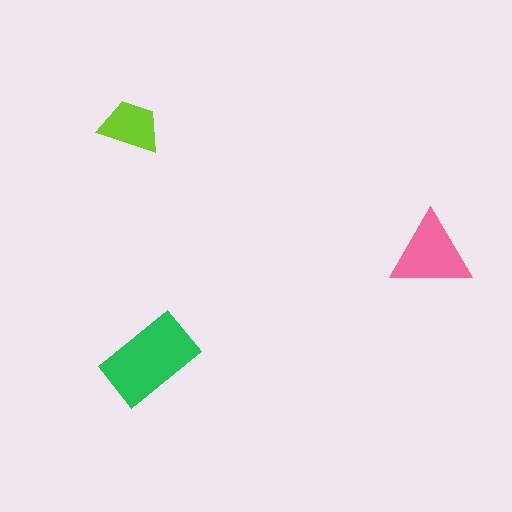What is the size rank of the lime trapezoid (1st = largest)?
3rd.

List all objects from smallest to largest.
The lime trapezoid, the pink triangle, the green rectangle.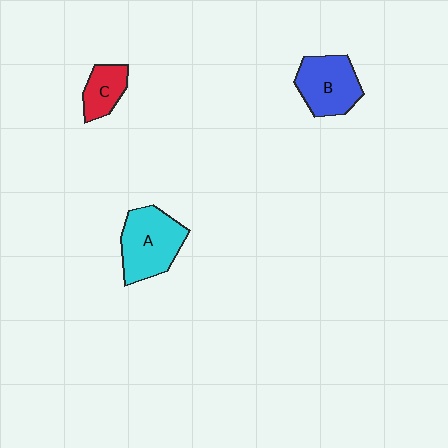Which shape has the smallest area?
Shape C (red).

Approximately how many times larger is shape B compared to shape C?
Approximately 1.7 times.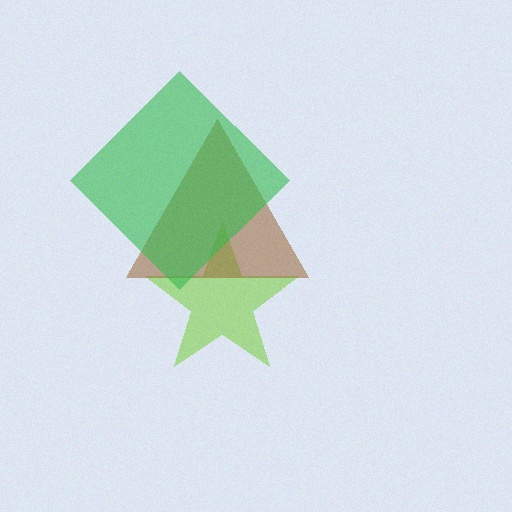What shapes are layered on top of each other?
The layered shapes are: a lime star, a brown triangle, a green diamond.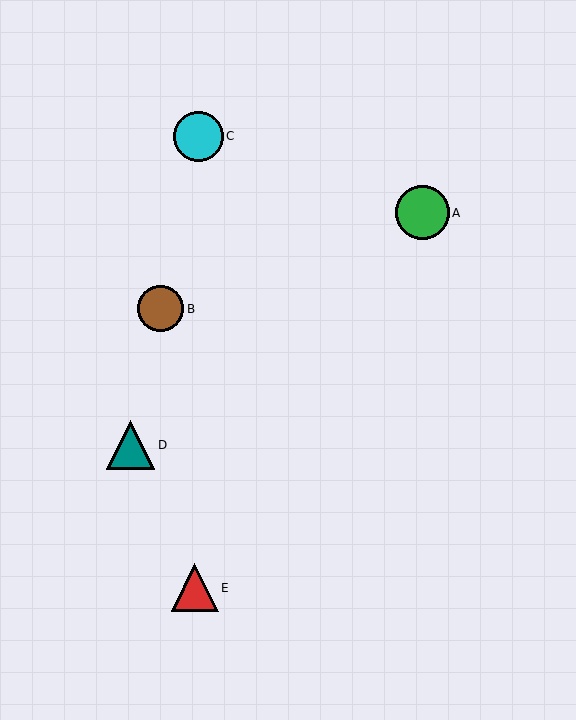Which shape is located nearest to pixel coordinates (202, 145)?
The cyan circle (labeled C) at (198, 136) is nearest to that location.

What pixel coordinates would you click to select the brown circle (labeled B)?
Click at (161, 309) to select the brown circle B.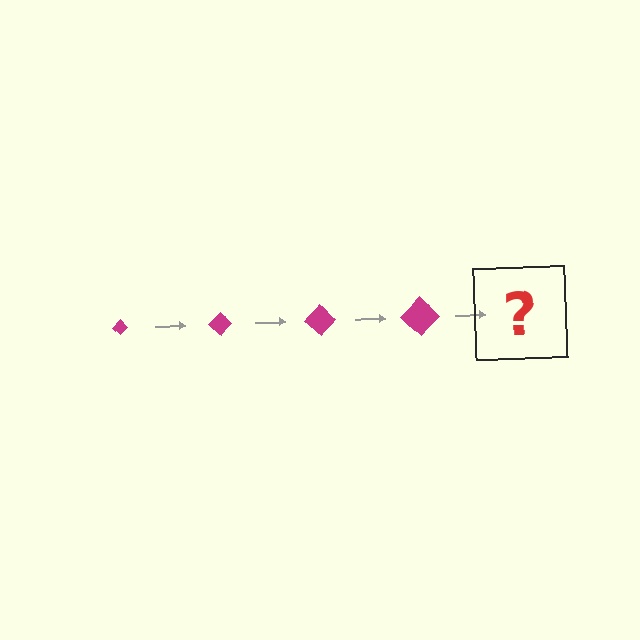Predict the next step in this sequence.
The next step is a magenta diamond, larger than the previous one.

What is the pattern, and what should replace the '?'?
The pattern is that the diamond gets progressively larger each step. The '?' should be a magenta diamond, larger than the previous one.